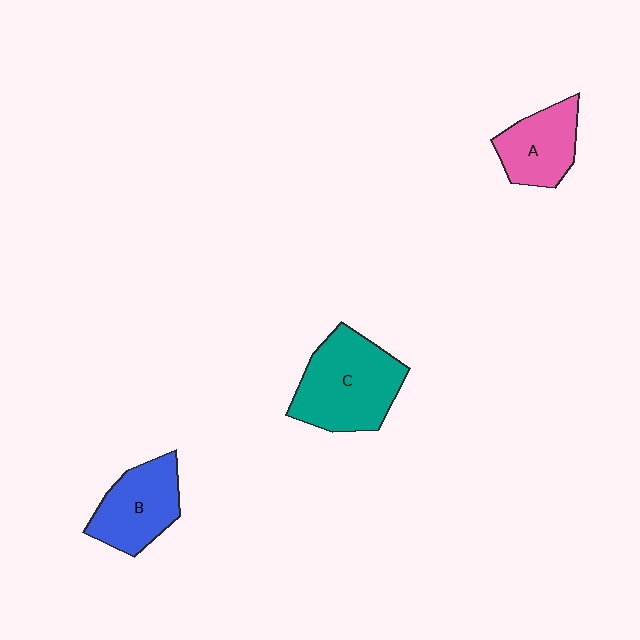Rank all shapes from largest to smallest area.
From largest to smallest: C (teal), B (blue), A (pink).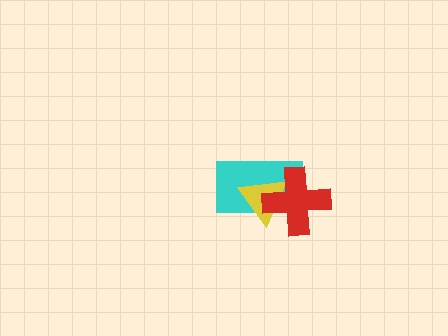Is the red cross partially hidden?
No, no other shape covers it.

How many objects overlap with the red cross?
2 objects overlap with the red cross.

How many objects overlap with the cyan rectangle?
2 objects overlap with the cyan rectangle.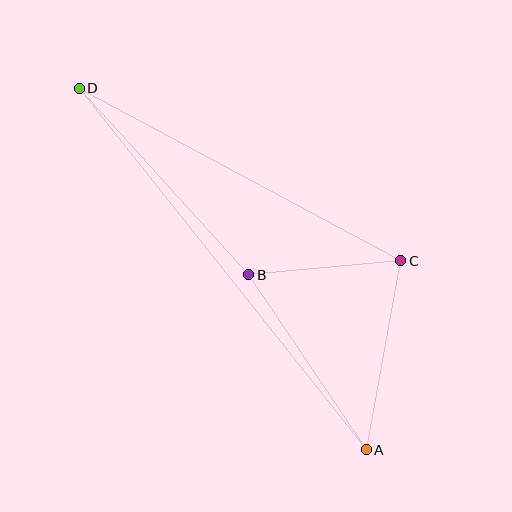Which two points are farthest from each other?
Points A and D are farthest from each other.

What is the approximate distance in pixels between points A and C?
The distance between A and C is approximately 192 pixels.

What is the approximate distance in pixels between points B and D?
The distance between B and D is approximately 252 pixels.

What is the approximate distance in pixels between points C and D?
The distance between C and D is approximately 364 pixels.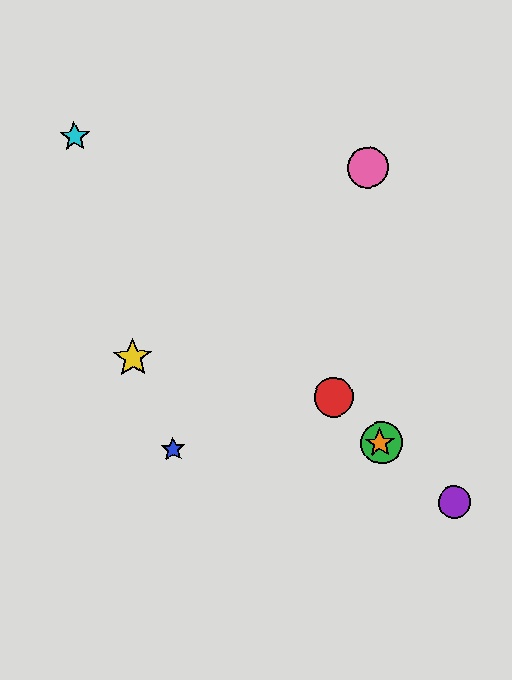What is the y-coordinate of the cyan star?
The cyan star is at y≈137.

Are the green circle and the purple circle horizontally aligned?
No, the green circle is at y≈443 and the purple circle is at y≈502.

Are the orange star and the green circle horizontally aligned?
Yes, both are at y≈443.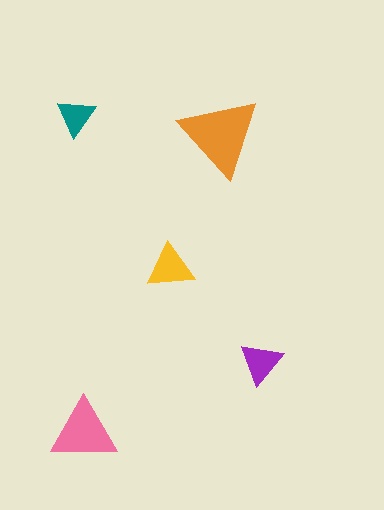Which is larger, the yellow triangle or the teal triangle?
The yellow one.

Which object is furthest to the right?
The purple triangle is rightmost.